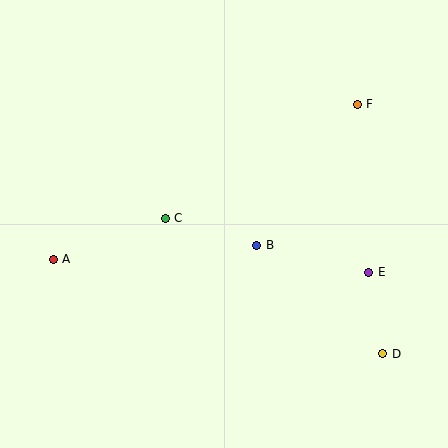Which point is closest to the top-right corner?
Point F is closest to the top-right corner.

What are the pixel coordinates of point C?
Point C is at (165, 218).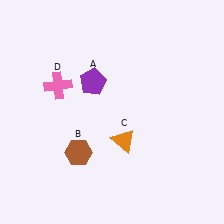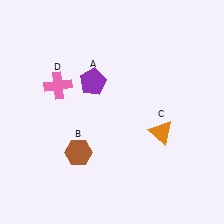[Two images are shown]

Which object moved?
The orange triangle (C) moved right.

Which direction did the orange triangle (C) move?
The orange triangle (C) moved right.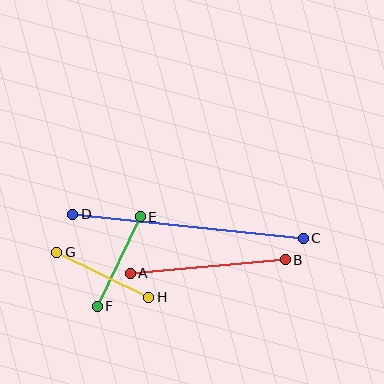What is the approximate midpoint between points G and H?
The midpoint is at approximately (103, 275) pixels.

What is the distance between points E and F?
The distance is approximately 99 pixels.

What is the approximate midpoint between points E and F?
The midpoint is at approximately (119, 261) pixels.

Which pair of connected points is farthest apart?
Points C and D are farthest apart.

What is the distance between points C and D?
The distance is approximately 232 pixels.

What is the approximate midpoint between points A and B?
The midpoint is at approximately (208, 267) pixels.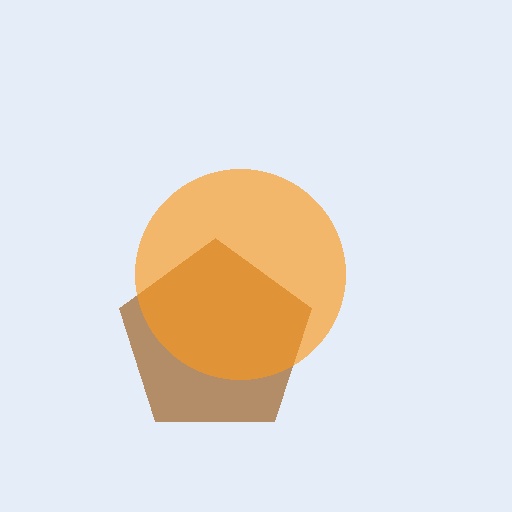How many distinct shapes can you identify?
There are 2 distinct shapes: a brown pentagon, an orange circle.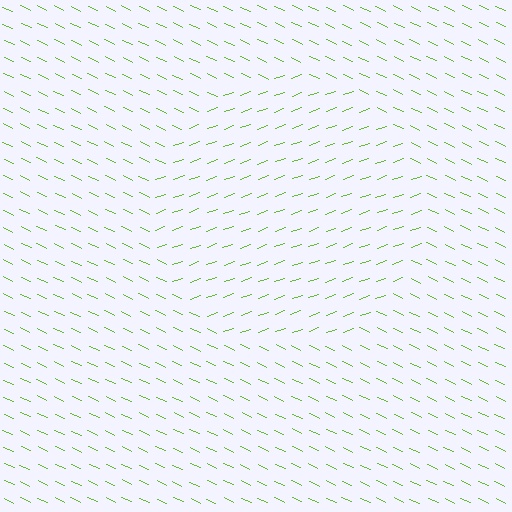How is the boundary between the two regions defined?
The boundary is defined purely by a change in line orientation (approximately 45 degrees difference). All lines are the same color and thickness.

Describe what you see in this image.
The image is filled with small lime line segments. A circle region in the image has lines oriented differently from the surrounding lines, creating a visible texture boundary.